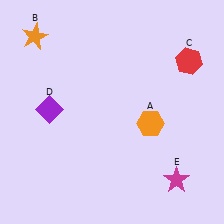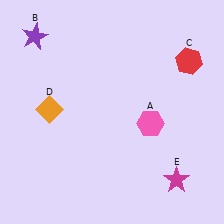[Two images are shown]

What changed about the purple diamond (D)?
In Image 1, D is purple. In Image 2, it changed to orange.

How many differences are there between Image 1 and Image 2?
There are 3 differences between the two images.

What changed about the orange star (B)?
In Image 1, B is orange. In Image 2, it changed to purple.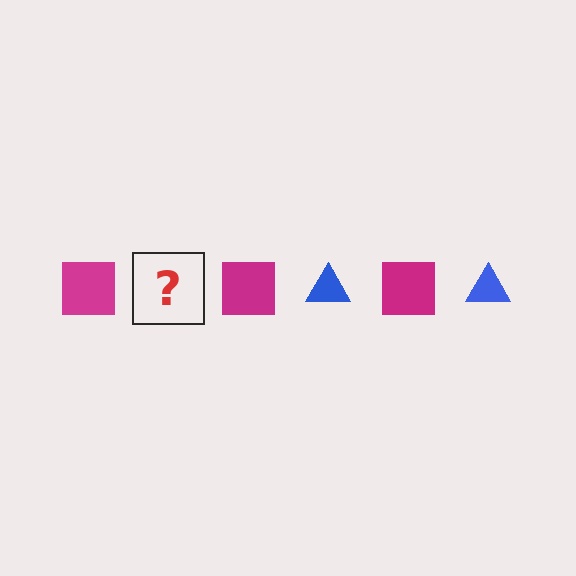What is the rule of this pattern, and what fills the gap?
The rule is that the pattern alternates between magenta square and blue triangle. The gap should be filled with a blue triangle.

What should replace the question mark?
The question mark should be replaced with a blue triangle.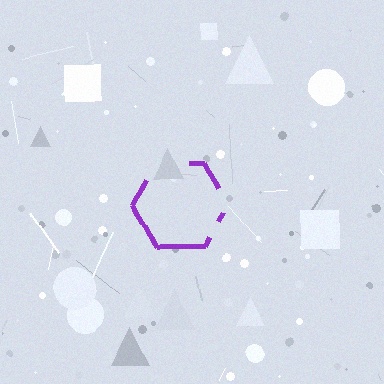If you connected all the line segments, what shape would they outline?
They would outline a hexagon.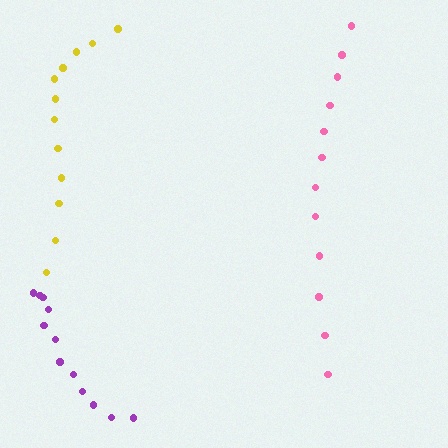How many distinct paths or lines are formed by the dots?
There are 3 distinct paths.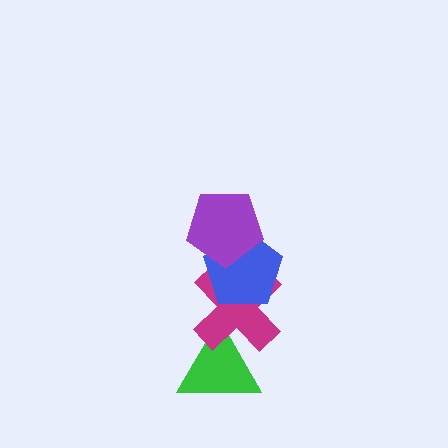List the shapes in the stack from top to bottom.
From top to bottom: the purple pentagon, the blue pentagon, the magenta cross, the green triangle.